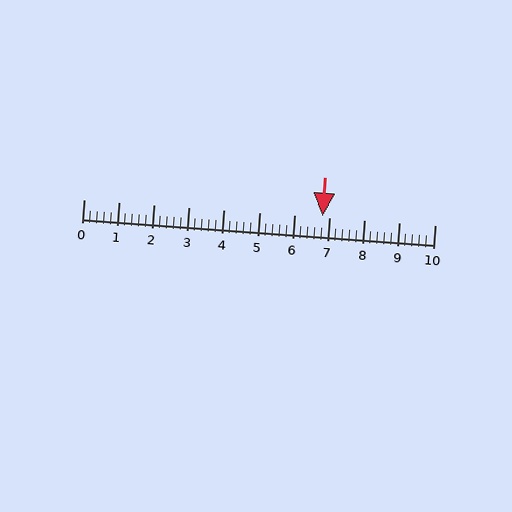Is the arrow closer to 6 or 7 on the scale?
The arrow is closer to 7.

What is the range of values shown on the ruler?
The ruler shows values from 0 to 10.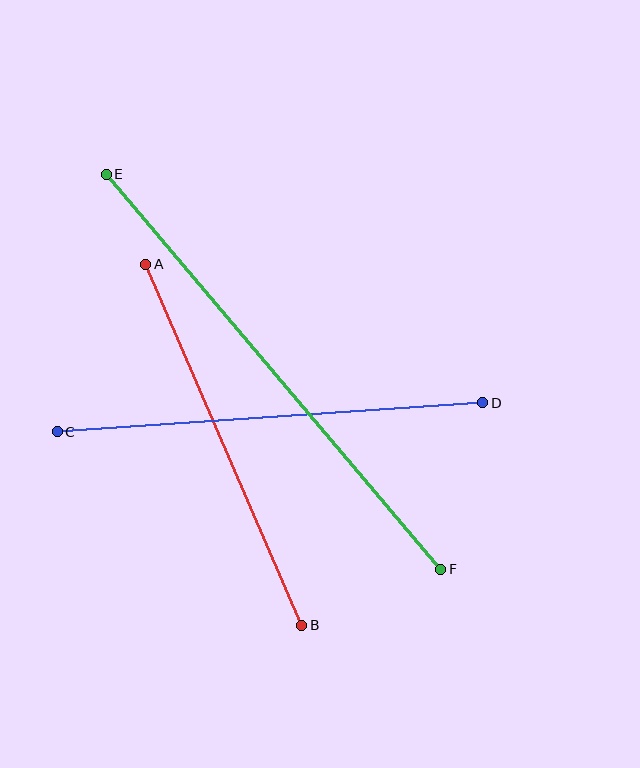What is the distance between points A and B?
The distance is approximately 394 pixels.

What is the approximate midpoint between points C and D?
The midpoint is at approximately (270, 417) pixels.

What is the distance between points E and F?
The distance is approximately 517 pixels.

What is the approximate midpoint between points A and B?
The midpoint is at approximately (224, 445) pixels.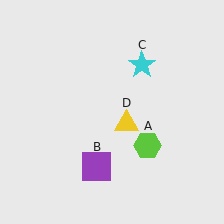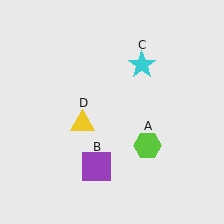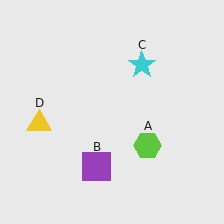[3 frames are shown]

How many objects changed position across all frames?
1 object changed position: yellow triangle (object D).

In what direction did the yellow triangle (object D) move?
The yellow triangle (object D) moved left.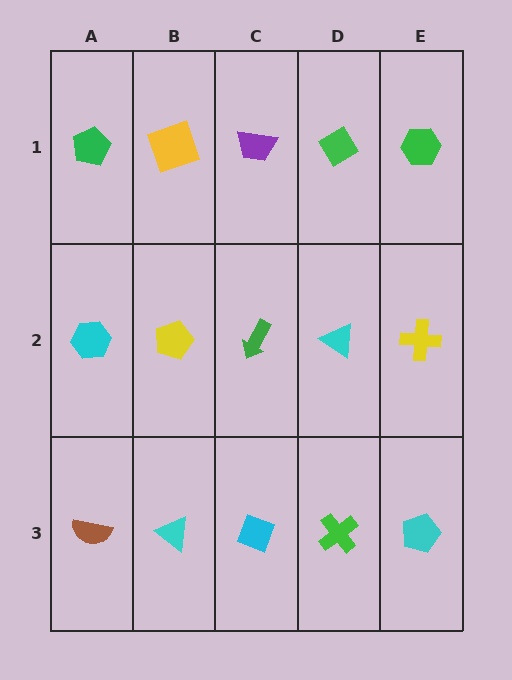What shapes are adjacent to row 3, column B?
A yellow pentagon (row 2, column B), a brown semicircle (row 3, column A), a cyan diamond (row 3, column C).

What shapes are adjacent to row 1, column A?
A cyan hexagon (row 2, column A), a yellow square (row 1, column B).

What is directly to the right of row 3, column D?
A cyan pentagon.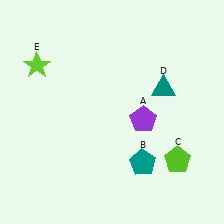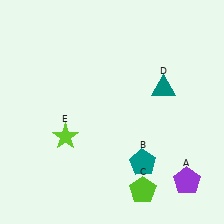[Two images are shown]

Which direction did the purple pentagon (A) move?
The purple pentagon (A) moved down.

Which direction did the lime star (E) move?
The lime star (E) moved down.